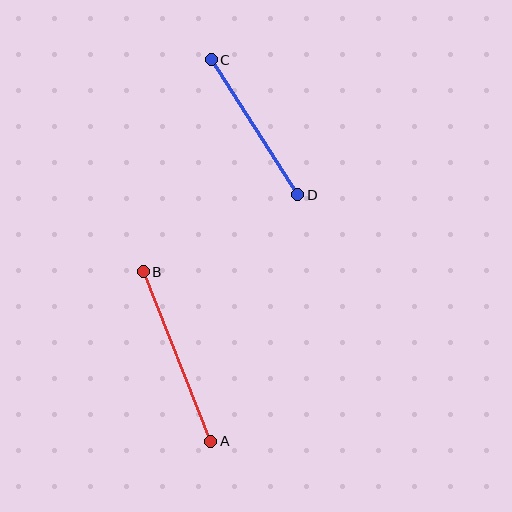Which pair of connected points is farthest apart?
Points A and B are farthest apart.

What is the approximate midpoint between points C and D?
The midpoint is at approximately (255, 127) pixels.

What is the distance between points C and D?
The distance is approximately 161 pixels.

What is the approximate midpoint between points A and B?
The midpoint is at approximately (177, 357) pixels.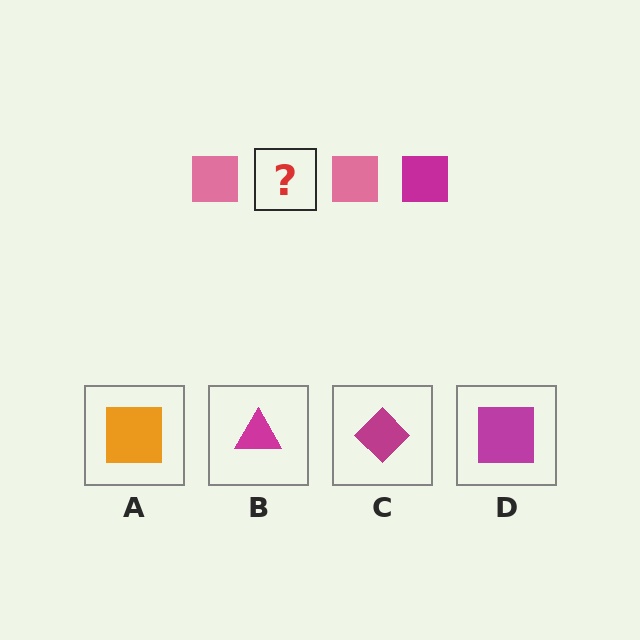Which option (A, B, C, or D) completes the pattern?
D.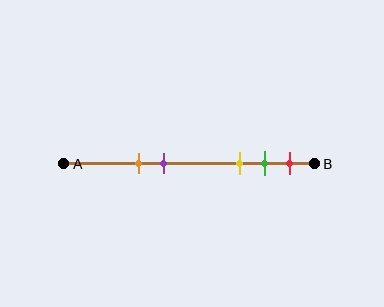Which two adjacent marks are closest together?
The green and red marks are the closest adjacent pair.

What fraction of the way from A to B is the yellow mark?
The yellow mark is approximately 70% (0.7) of the way from A to B.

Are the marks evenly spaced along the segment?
No, the marks are not evenly spaced.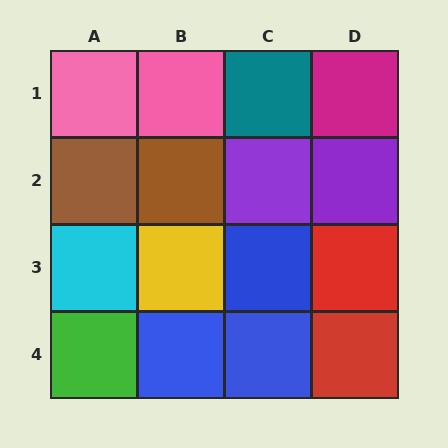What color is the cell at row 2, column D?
Purple.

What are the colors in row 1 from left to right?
Pink, pink, teal, magenta.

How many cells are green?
1 cell is green.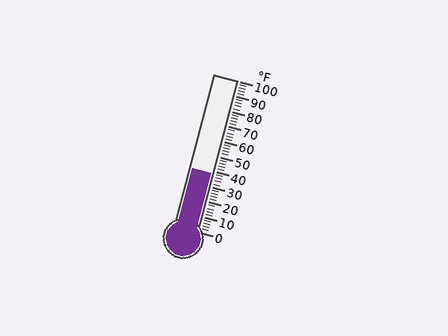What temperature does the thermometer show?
The thermometer shows approximately 38°F.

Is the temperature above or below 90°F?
The temperature is below 90°F.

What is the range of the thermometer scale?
The thermometer scale ranges from 0°F to 100°F.